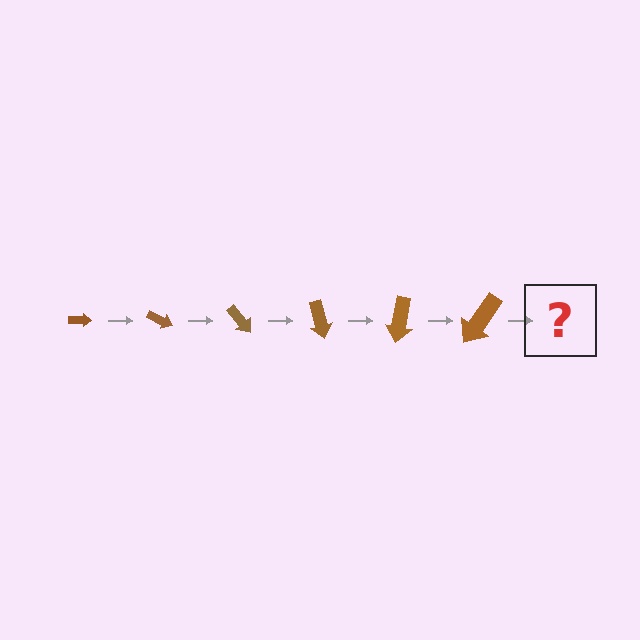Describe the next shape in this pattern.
It should be an arrow, larger than the previous one and rotated 150 degrees from the start.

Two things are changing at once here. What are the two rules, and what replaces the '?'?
The two rules are that the arrow grows larger each step and it rotates 25 degrees each step. The '?' should be an arrow, larger than the previous one and rotated 150 degrees from the start.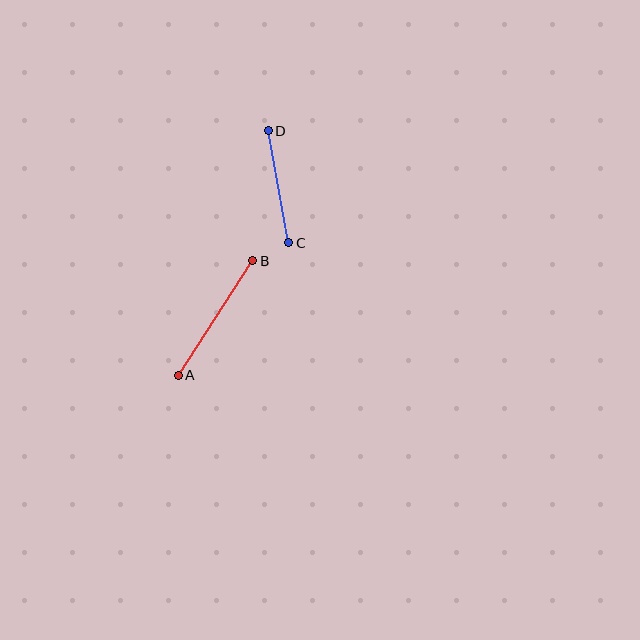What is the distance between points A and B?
The distance is approximately 136 pixels.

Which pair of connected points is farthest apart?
Points A and B are farthest apart.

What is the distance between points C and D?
The distance is approximately 114 pixels.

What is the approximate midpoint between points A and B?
The midpoint is at approximately (216, 318) pixels.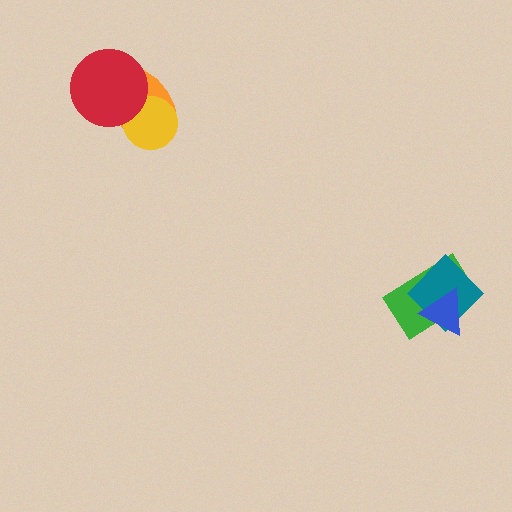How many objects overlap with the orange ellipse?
2 objects overlap with the orange ellipse.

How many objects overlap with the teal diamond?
2 objects overlap with the teal diamond.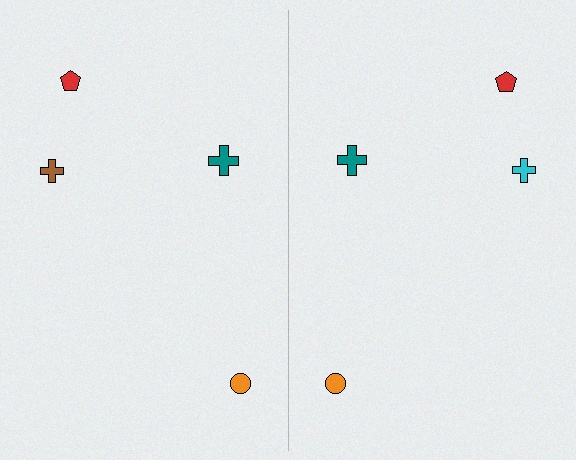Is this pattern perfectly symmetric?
No, the pattern is not perfectly symmetric. The cyan cross on the right side breaks the symmetry — its mirror counterpart is brown.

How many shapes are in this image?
There are 8 shapes in this image.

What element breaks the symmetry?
The cyan cross on the right side breaks the symmetry — its mirror counterpart is brown.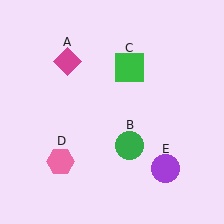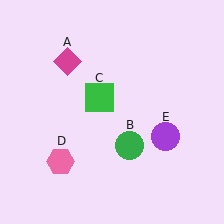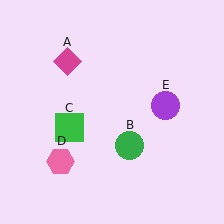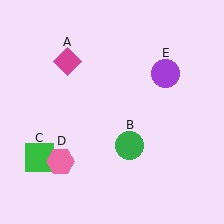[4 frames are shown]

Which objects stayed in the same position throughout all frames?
Magenta diamond (object A) and green circle (object B) and pink hexagon (object D) remained stationary.